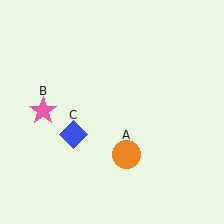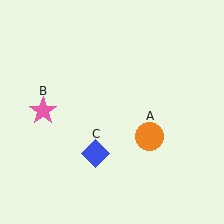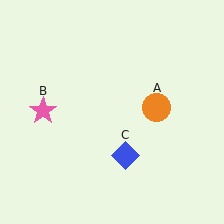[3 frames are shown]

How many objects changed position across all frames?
2 objects changed position: orange circle (object A), blue diamond (object C).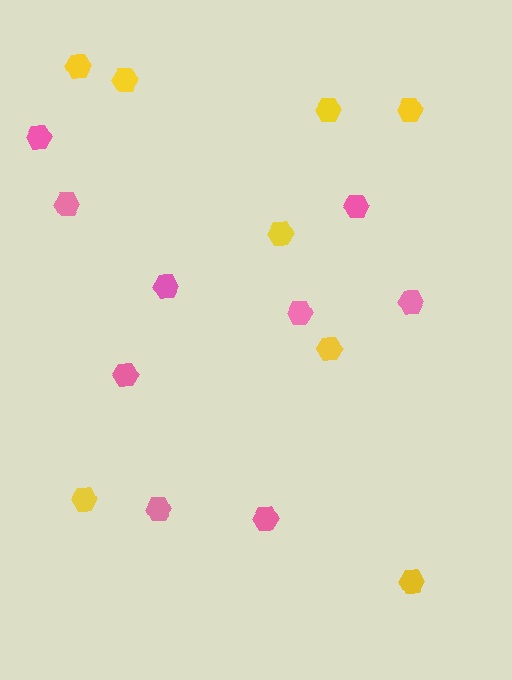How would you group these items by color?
There are 2 groups: one group of pink hexagons (9) and one group of yellow hexagons (8).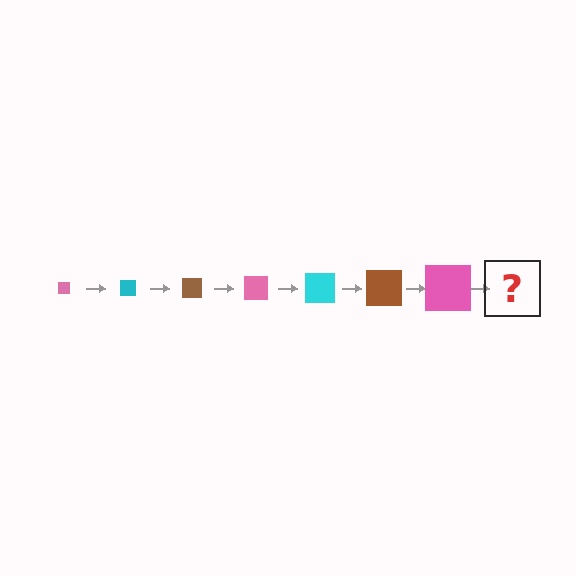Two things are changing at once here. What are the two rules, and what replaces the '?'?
The two rules are that the square grows larger each step and the color cycles through pink, cyan, and brown. The '?' should be a cyan square, larger than the previous one.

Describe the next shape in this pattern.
It should be a cyan square, larger than the previous one.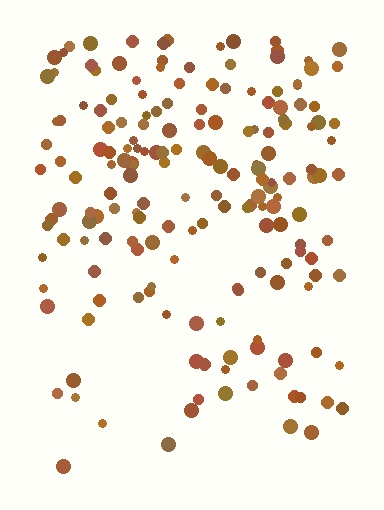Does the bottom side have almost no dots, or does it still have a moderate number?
Still a moderate number, just noticeably fewer than the top.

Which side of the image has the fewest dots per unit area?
The bottom.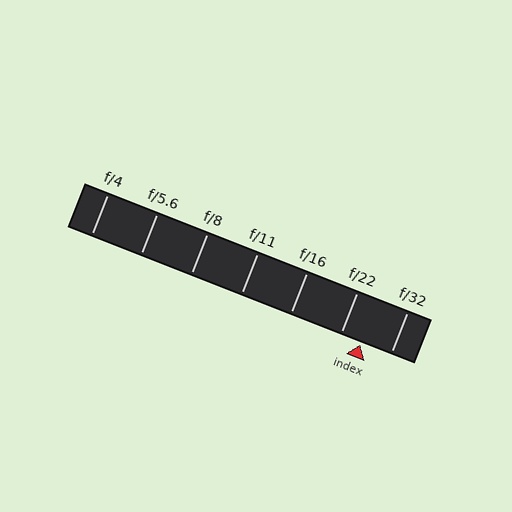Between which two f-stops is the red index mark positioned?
The index mark is between f/22 and f/32.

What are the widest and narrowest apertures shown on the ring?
The widest aperture shown is f/4 and the narrowest is f/32.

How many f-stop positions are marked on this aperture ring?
There are 7 f-stop positions marked.